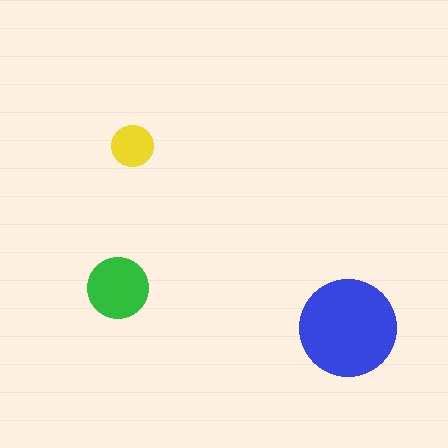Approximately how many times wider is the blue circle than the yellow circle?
About 2.5 times wider.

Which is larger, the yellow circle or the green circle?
The green one.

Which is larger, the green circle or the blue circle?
The blue one.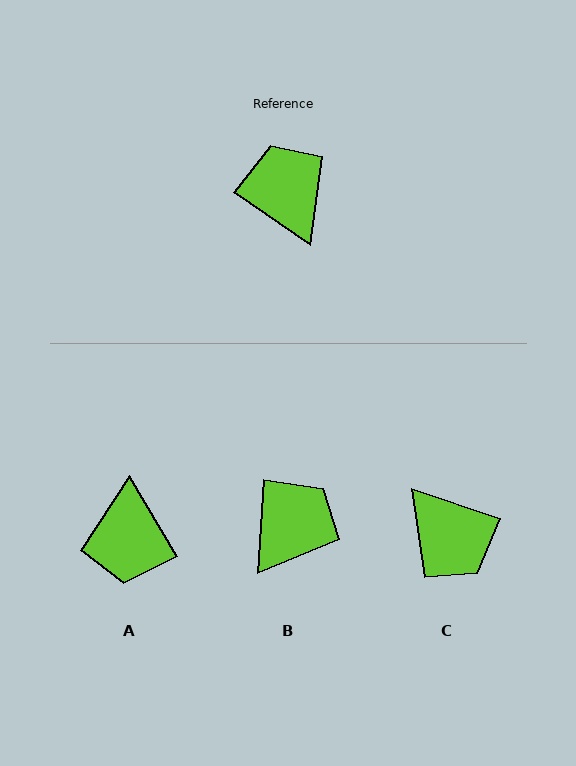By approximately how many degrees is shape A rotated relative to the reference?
Approximately 155 degrees counter-clockwise.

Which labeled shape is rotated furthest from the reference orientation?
C, about 164 degrees away.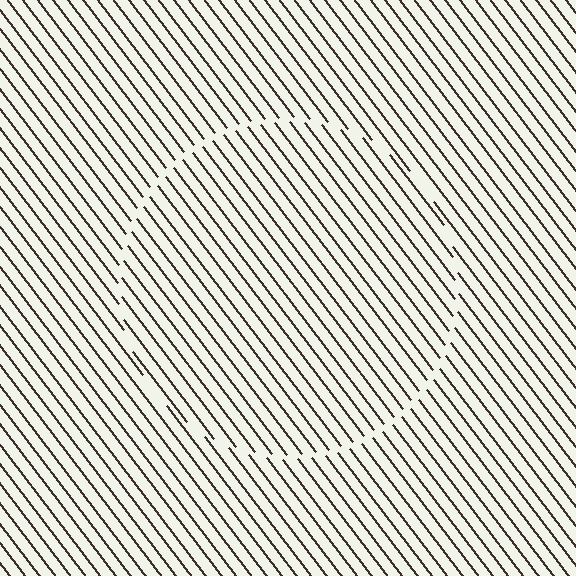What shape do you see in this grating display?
An illusory circle. The interior of the shape contains the same grating, shifted by half a period — the contour is defined by the phase discontinuity where line-ends from the inner and outer gratings abut.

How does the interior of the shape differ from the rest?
The interior of the shape contains the same grating, shifted by half a period — the contour is defined by the phase discontinuity where line-ends from the inner and outer gratings abut.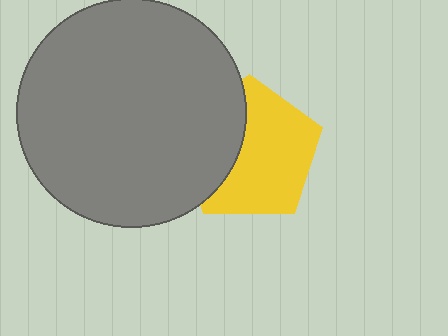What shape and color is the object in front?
The object in front is a gray circle.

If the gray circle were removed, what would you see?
You would see the complete yellow pentagon.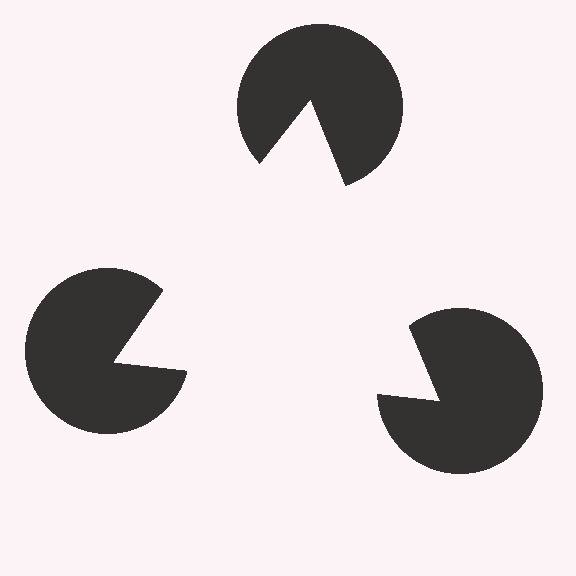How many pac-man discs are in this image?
There are 3 — one at each vertex of the illusory triangle.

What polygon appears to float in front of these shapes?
An illusory triangle — its edges are inferred from the aligned wedge cuts in the pac-man discs, not physically drawn.